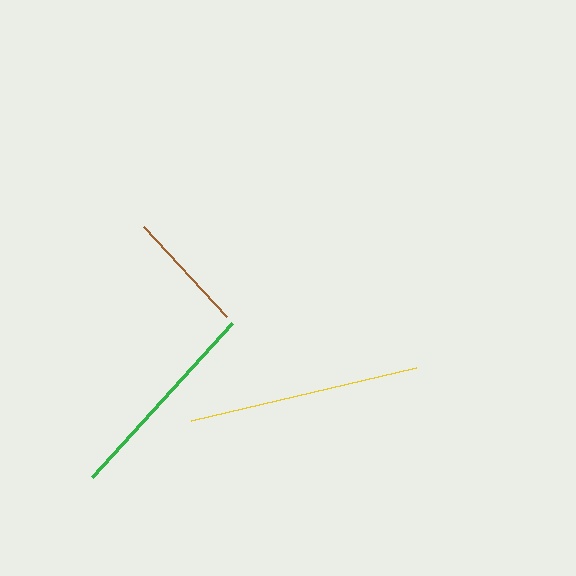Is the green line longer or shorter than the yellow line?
The yellow line is longer than the green line.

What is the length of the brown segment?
The brown segment is approximately 122 pixels long.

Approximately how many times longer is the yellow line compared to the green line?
The yellow line is approximately 1.1 times the length of the green line.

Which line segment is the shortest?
The brown line is the shortest at approximately 122 pixels.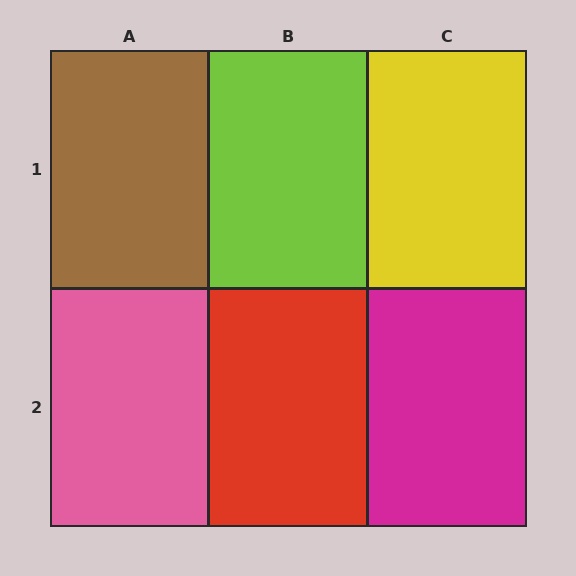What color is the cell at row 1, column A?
Brown.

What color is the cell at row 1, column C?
Yellow.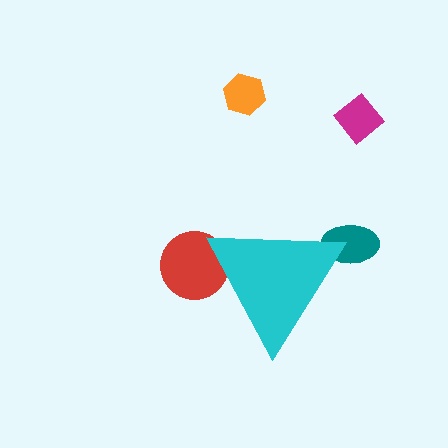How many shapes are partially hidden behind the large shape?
2 shapes are partially hidden.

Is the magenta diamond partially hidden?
No, the magenta diamond is fully visible.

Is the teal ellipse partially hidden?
Yes, the teal ellipse is partially hidden behind the cyan triangle.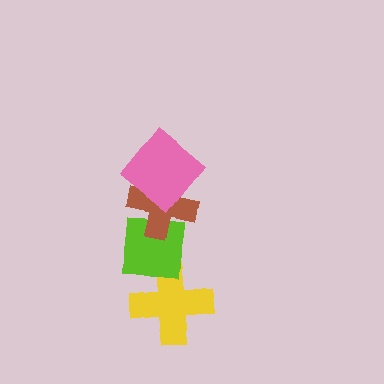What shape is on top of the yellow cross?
The lime square is on top of the yellow cross.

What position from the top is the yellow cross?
The yellow cross is 4th from the top.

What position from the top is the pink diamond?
The pink diamond is 1st from the top.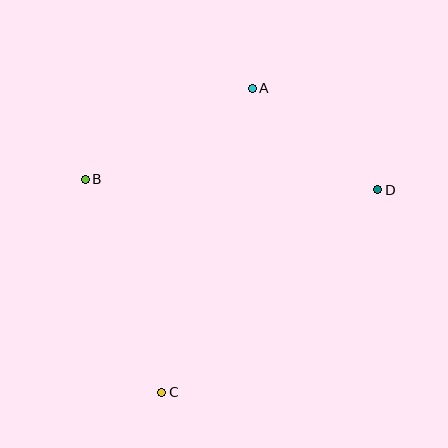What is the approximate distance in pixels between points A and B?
The distance between A and B is approximately 190 pixels.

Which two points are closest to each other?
Points A and D are closest to each other.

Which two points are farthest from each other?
Points A and C are farthest from each other.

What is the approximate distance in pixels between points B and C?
The distance between B and C is approximately 226 pixels.